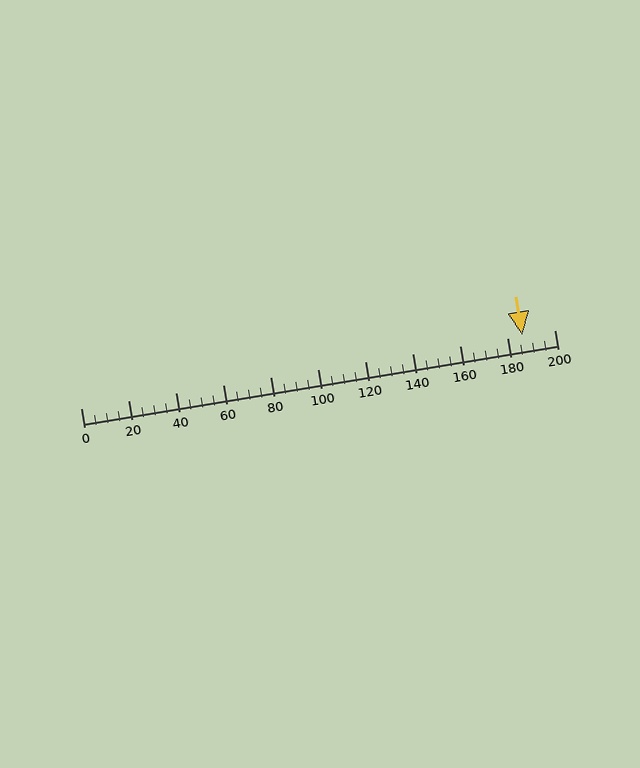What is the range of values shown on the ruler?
The ruler shows values from 0 to 200.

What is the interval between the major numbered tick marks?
The major tick marks are spaced 20 units apart.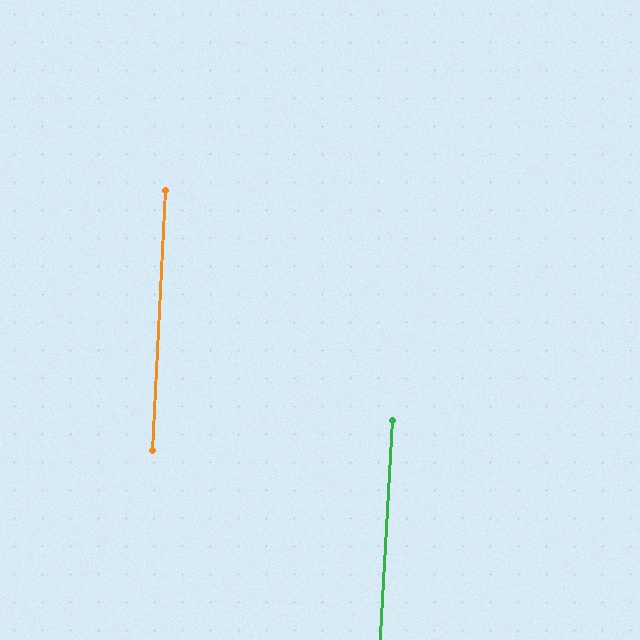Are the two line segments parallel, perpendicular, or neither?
Parallel — their directions differ by only 0.3°.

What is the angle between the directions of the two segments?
Approximately 0 degrees.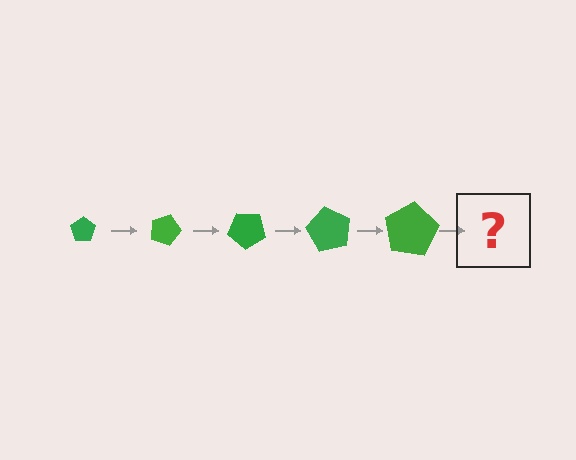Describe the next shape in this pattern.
It should be a pentagon, larger than the previous one and rotated 100 degrees from the start.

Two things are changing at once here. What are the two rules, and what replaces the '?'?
The two rules are that the pentagon grows larger each step and it rotates 20 degrees each step. The '?' should be a pentagon, larger than the previous one and rotated 100 degrees from the start.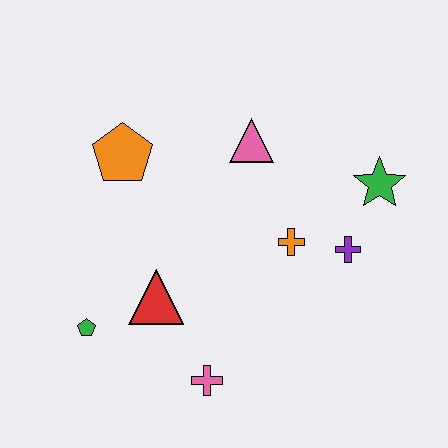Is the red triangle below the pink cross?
No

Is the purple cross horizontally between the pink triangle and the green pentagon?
No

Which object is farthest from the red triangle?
The green star is farthest from the red triangle.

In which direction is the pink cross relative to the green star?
The pink cross is below the green star.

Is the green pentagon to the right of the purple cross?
No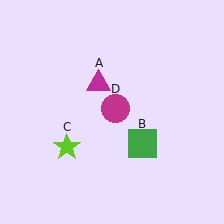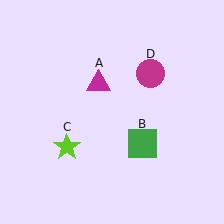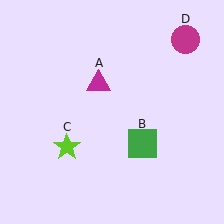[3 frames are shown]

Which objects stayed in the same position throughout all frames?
Magenta triangle (object A) and green square (object B) and lime star (object C) remained stationary.